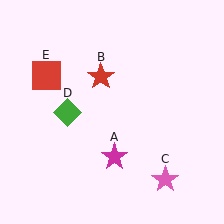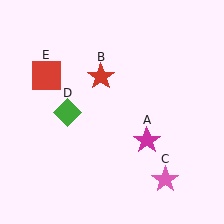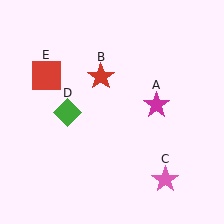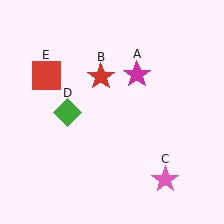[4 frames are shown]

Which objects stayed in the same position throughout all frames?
Red star (object B) and pink star (object C) and green diamond (object D) and red square (object E) remained stationary.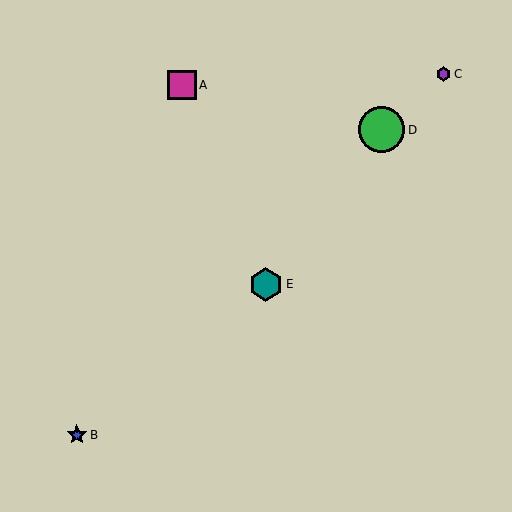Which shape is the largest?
The green circle (labeled D) is the largest.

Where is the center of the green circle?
The center of the green circle is at (382, 130).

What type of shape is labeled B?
Shape B is a blue star.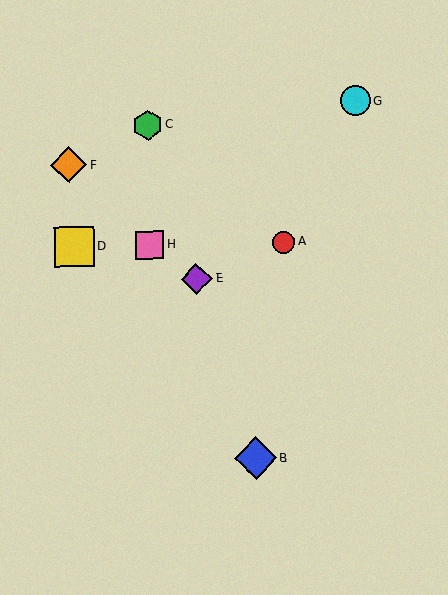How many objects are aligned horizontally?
3 objects (A, D, H) are aligned horizontally.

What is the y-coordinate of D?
Object D is at y≈247.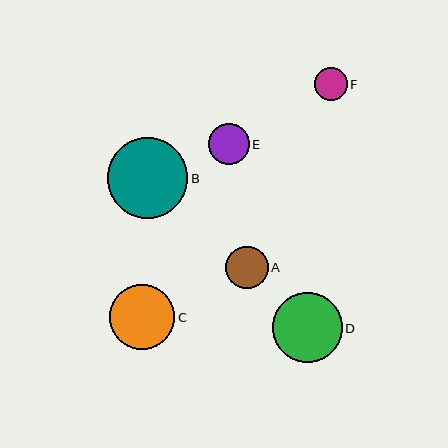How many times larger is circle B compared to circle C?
Circle B is approximately 1.2 times the size of circle C.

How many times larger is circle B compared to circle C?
Circle B is approximately 1.2 times the size of circle C.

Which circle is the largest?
Circle B is the largest with a size of approximately 81 pixels.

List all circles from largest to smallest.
From largest to smallest: B, D, C, A, E, F.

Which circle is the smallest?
Circle F is the smallest with a size of approximately 33 pixels.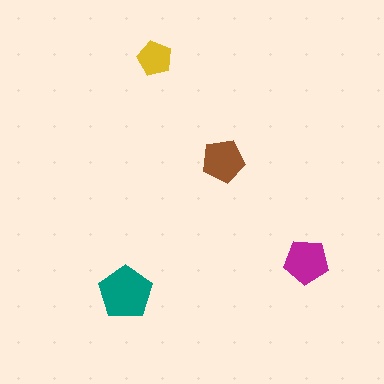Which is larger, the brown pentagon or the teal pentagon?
The teal one.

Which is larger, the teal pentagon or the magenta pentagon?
The teal one.